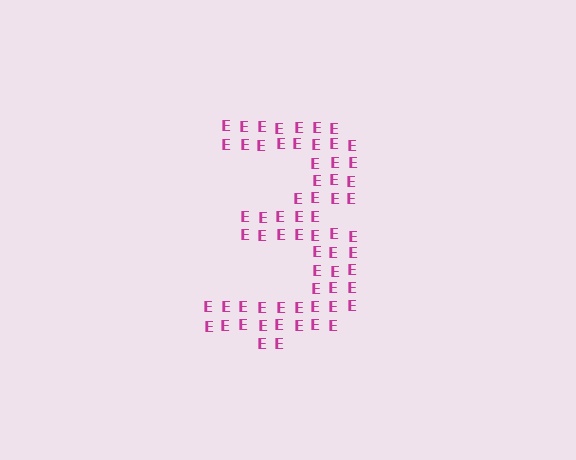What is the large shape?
The large shape is the digit 3.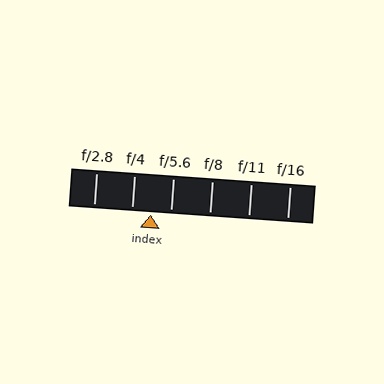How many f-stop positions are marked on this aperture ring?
There are 6 f-stop positions marked.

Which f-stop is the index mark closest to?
The index mark is closest to f/4.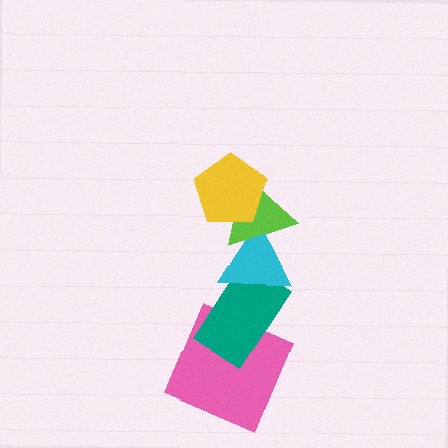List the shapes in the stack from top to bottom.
From top to bottom: the yellow pentagon, the lime triangle, the cyan triangle, the teal rectangle, the pink square.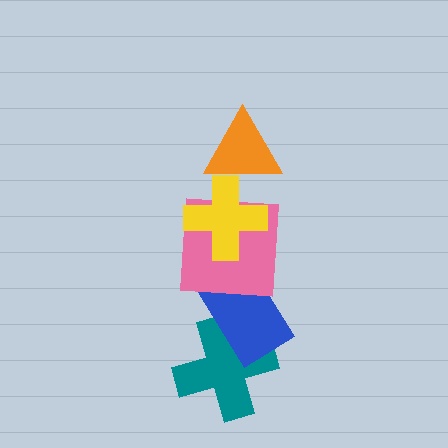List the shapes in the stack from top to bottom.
From top to bottom: the orange triangle, the yellow cross, the pink square, the blue rectangle, the teal cross.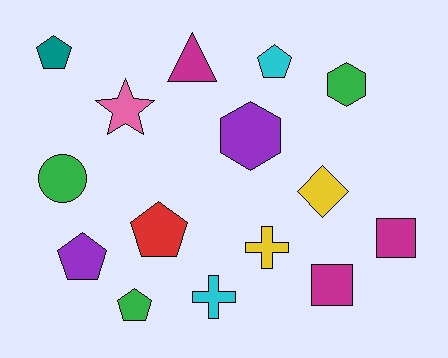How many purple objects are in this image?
There are 2 purple objects.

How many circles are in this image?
There is 1 circle.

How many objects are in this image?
There are 15 objects.